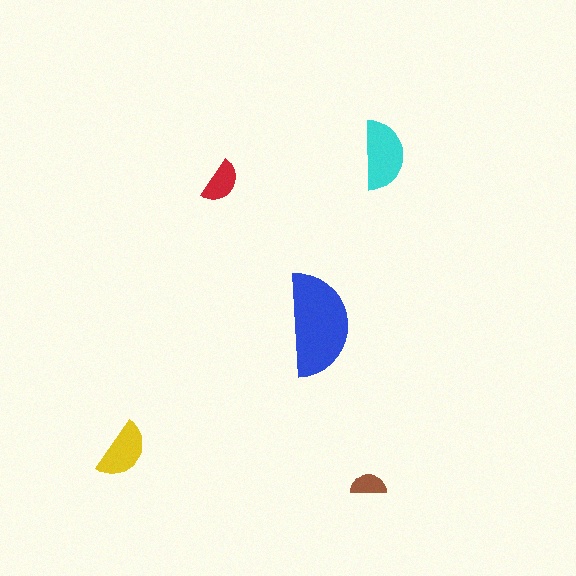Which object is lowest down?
The brown semicircle is bottommost.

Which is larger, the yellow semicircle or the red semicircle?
The yellow one.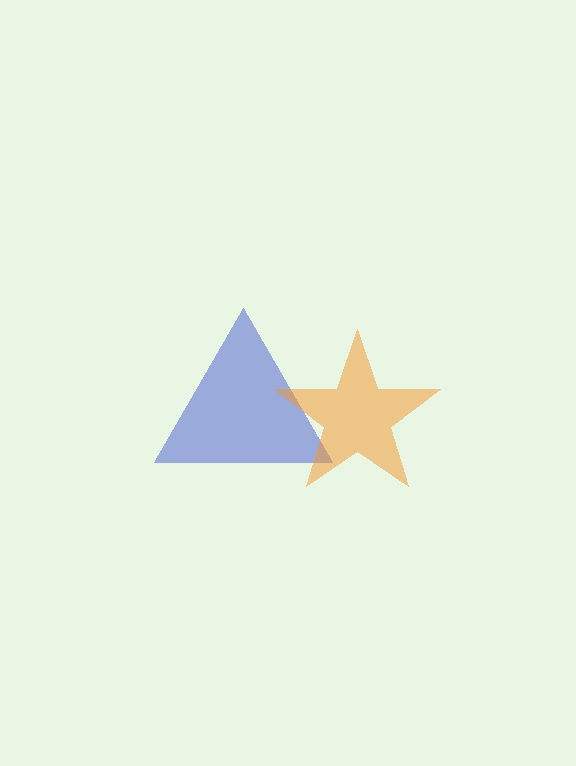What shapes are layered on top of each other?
The layered shapes are: a blue triangle, an orange star.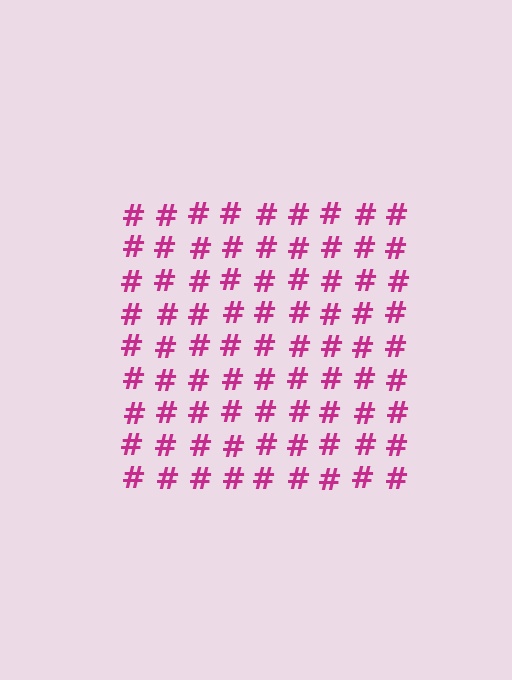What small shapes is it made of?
It is made of small hash symbols.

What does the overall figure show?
The overall figure shows a square.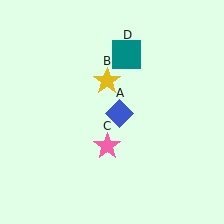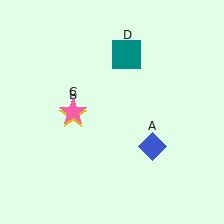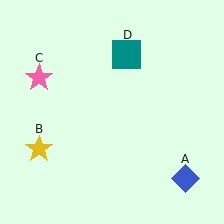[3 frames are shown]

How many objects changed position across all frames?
3 objects changed position: blue diamond (object A), yellow star (object B), pink star (object C).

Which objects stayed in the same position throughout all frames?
Teal square (object D) remained stationary.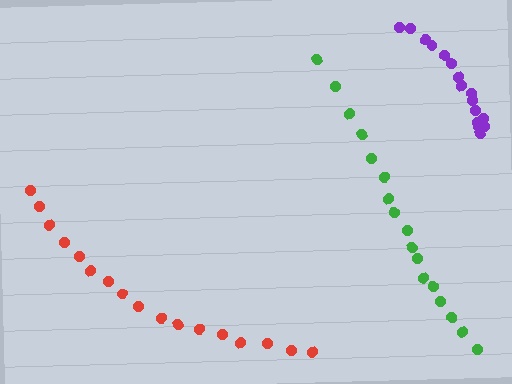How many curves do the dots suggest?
There are 3 distinct paths.